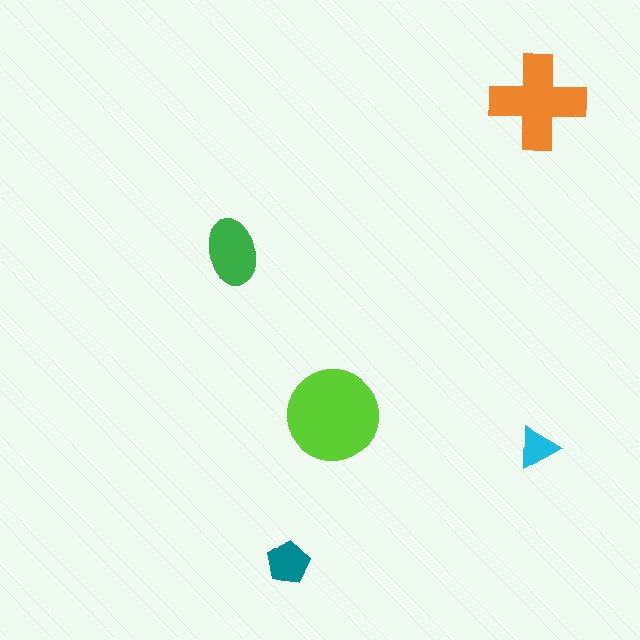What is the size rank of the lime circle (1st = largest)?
1st.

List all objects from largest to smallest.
The lime circle, the orange cross, the green ellipse, the teal pentagon, the cyan triangle.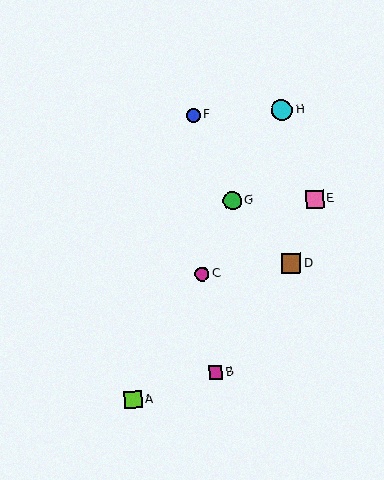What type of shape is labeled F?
Shape F is a blue circle.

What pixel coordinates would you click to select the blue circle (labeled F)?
Click at (193, 115) to select the blue circle F.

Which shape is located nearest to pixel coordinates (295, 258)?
The brown square (labeled D) at (291, 263) is nearest to that location.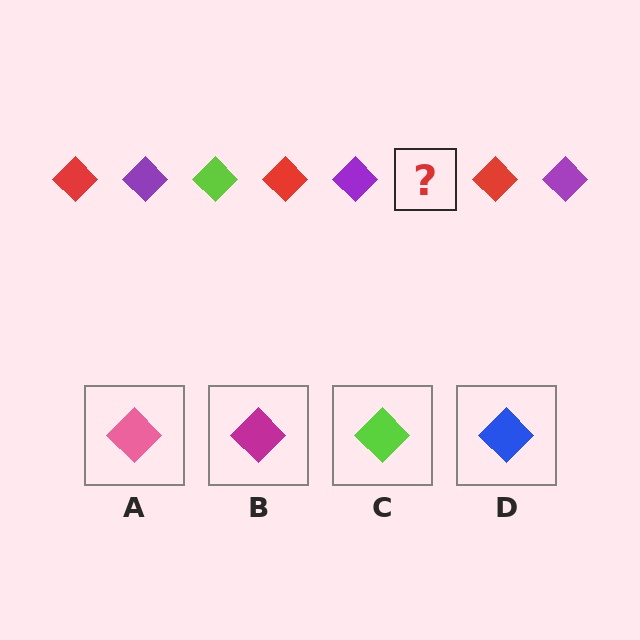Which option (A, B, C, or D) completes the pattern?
C.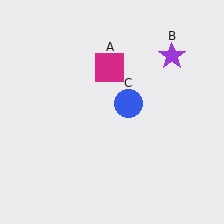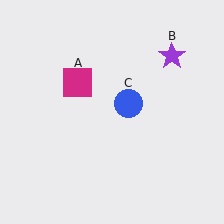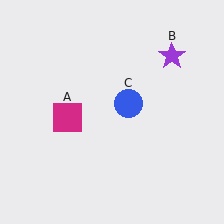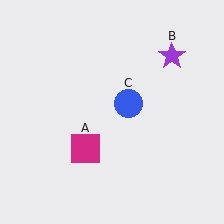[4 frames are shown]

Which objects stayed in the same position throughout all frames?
Purple star (object B) and blue circle (object C) remained stationary.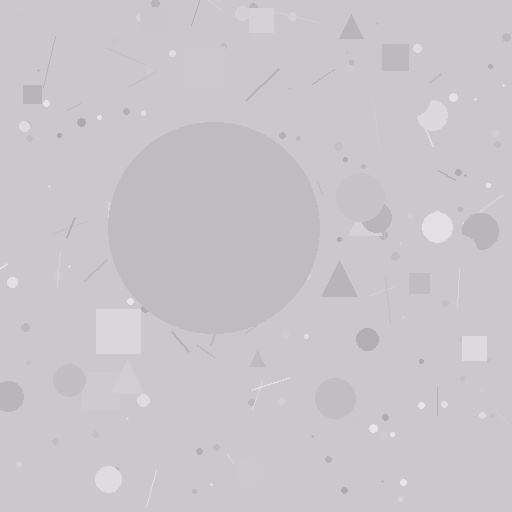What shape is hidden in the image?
A circle is hidden in the image.